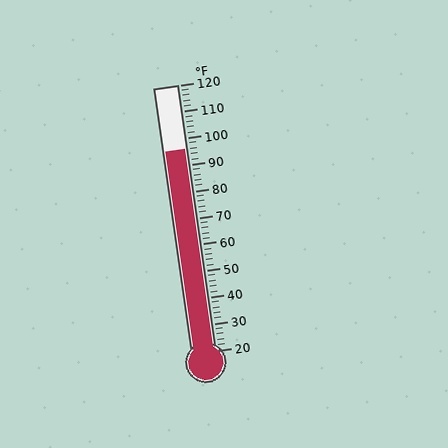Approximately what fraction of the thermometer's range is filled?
The thermometer is filled to approximately 75% of its range.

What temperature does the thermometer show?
The thermometer shows approximately 96°F.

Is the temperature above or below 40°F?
The temperature is above 40°F.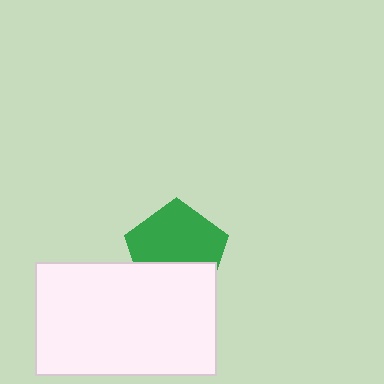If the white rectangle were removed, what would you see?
You would see the complete green pentagon.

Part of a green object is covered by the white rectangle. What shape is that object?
It is a pentagon.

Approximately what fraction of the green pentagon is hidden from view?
Roughly 36% of the green pentagon is hidden behind the white rectangle.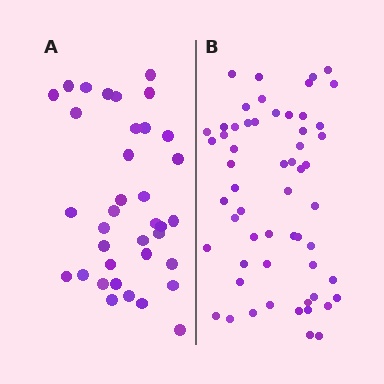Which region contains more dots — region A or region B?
Region B (the right region) has more dots.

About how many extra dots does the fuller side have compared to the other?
Region B has approximately 20 more dots than region A.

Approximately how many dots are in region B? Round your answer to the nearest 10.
About 60 dots. (The exact count is 57, which rounds to 60.)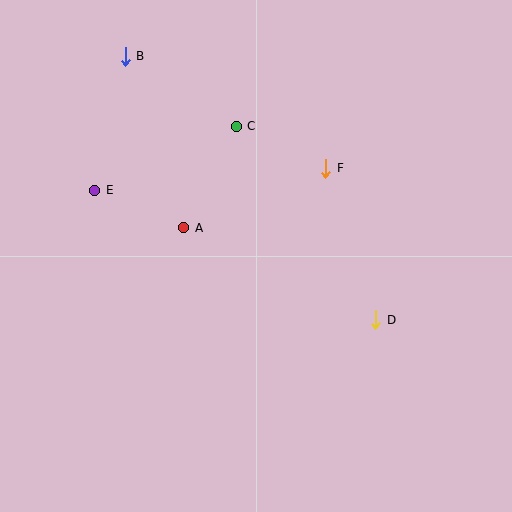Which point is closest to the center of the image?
Point A at (184, 228) is closest to the center.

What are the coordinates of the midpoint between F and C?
The midpoint between F and C is at (281, 147).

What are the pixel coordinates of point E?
Point E is at (95, 190).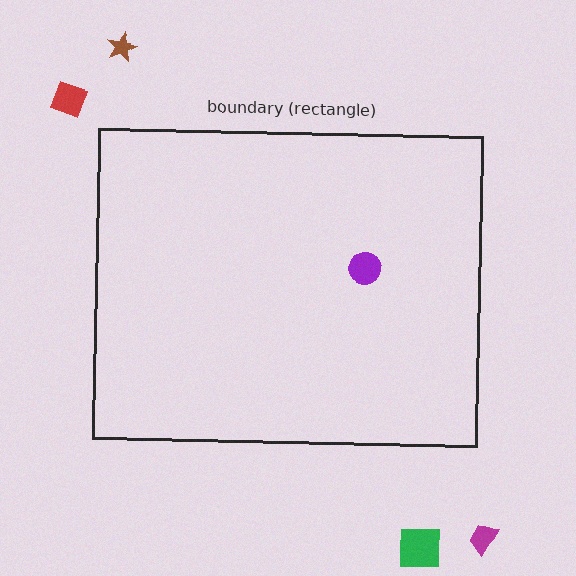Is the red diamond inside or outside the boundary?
Outside.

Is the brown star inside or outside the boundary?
Outside.